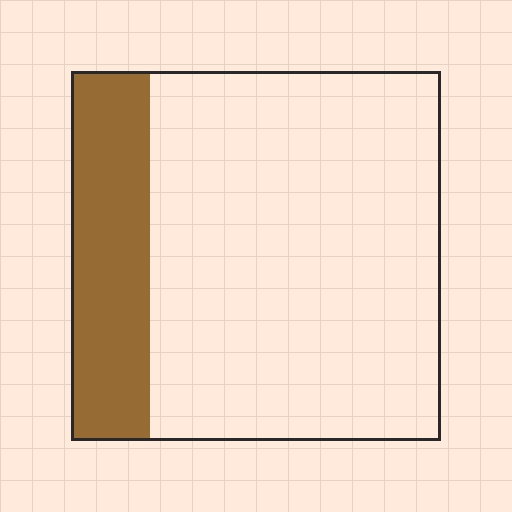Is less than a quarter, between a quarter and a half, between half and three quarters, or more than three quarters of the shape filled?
Less than a quarter.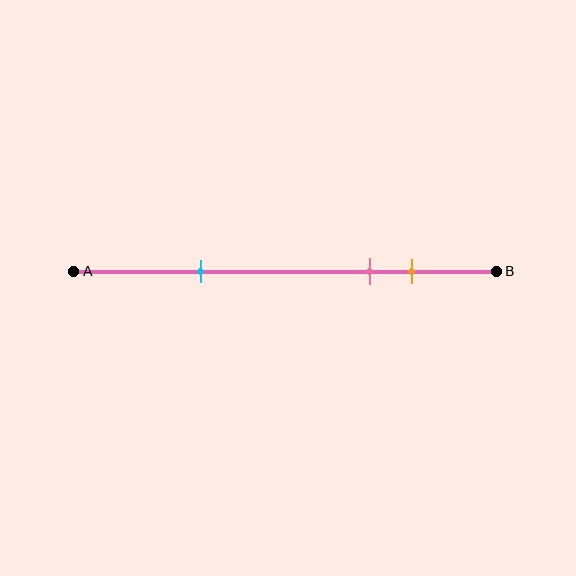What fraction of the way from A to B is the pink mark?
The pink mark is approximately 70% (0.7) of the way from A to B.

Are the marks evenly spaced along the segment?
No, the marks are not evenly spaced.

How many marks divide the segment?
There are 3 marks dividing the segment.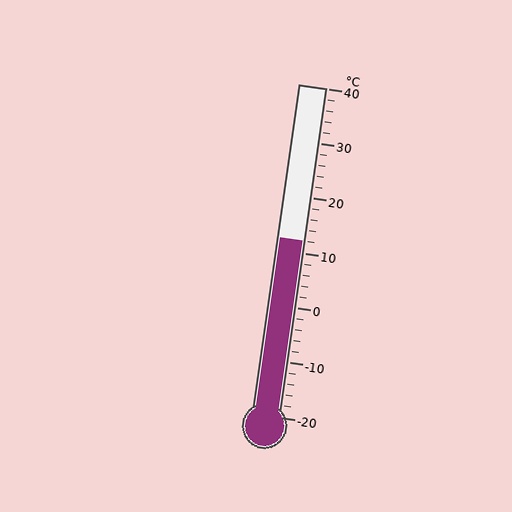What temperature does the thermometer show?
The thermometer shows approximately 12°C.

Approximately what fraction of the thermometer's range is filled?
The thermometer is filled to approximately 55% of its range.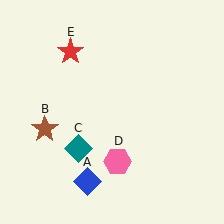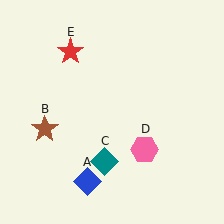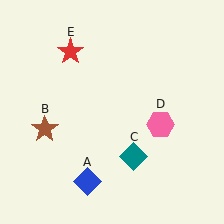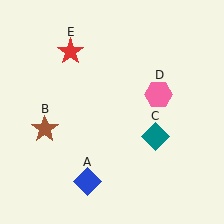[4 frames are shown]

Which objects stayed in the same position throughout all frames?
Blue diamond (object A) and brown star (object B) and red star (object E) remained stationary.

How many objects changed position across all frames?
2 objects changed position: teal diamond (object C), pink hexagon (object D).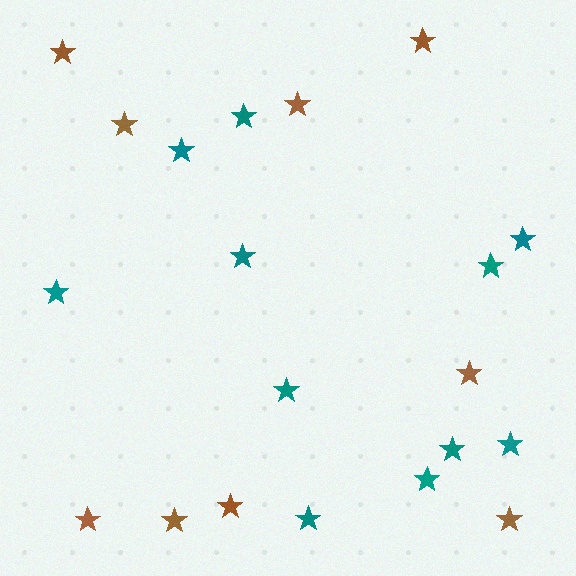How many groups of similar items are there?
There are 2 groups: one group of teal stars (11) and one group of brown stars (9).